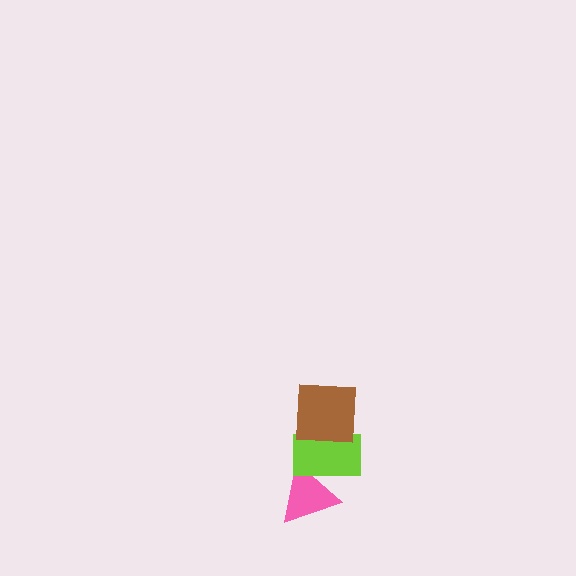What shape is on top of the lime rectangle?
The brown square is on top of the lime rectangle.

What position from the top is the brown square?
The brown square is 1st from the top.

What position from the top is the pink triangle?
The pink triangle is 3rd from the top.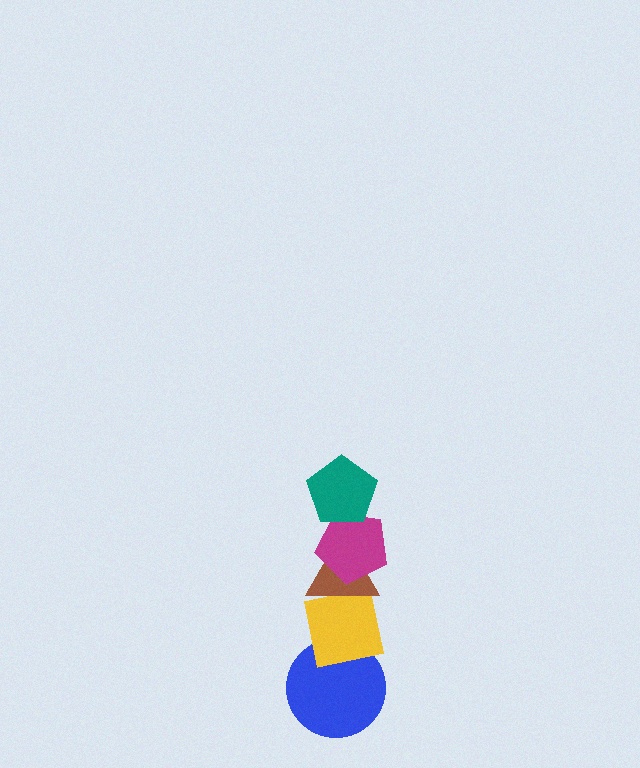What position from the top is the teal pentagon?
The teal pentagon is 1st from the top.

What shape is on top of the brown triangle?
The magenta pentagon is on top of the brown triangle.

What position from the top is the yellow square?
The yellow square is 4th from the top.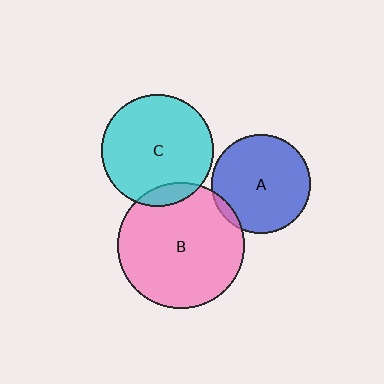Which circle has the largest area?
Circle B (pink).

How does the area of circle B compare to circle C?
Approximately 1.3 times.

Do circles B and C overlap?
Yes.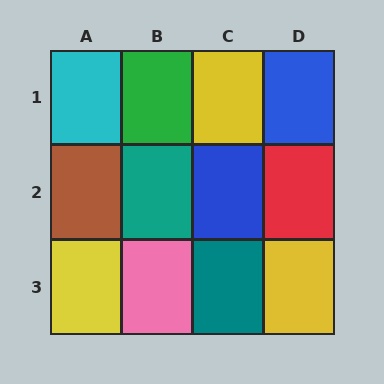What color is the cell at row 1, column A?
Cyan.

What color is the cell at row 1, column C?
Yellow.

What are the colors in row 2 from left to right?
Brown, teal, blue, red.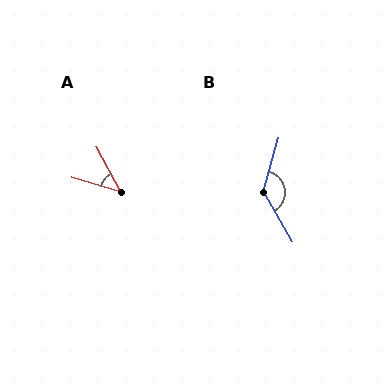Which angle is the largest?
B, at approximately 134 degrees.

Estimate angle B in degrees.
Approximately 134 degrees.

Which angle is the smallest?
A, at approximately 46 degrees.